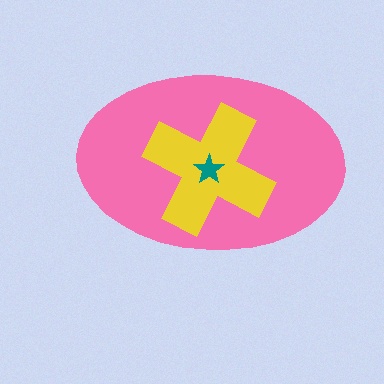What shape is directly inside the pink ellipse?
The yellow cross.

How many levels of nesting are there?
3.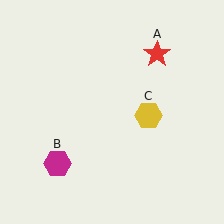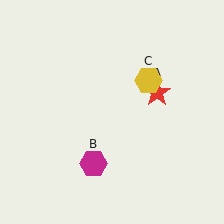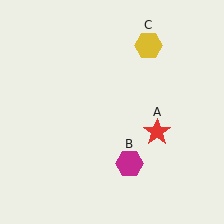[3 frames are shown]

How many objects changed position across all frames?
3 objects changed position: red star (object A), magenta hexagon (object B), yellow hexagon (object C).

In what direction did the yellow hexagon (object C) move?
The yellow hexagon (object C) moved up.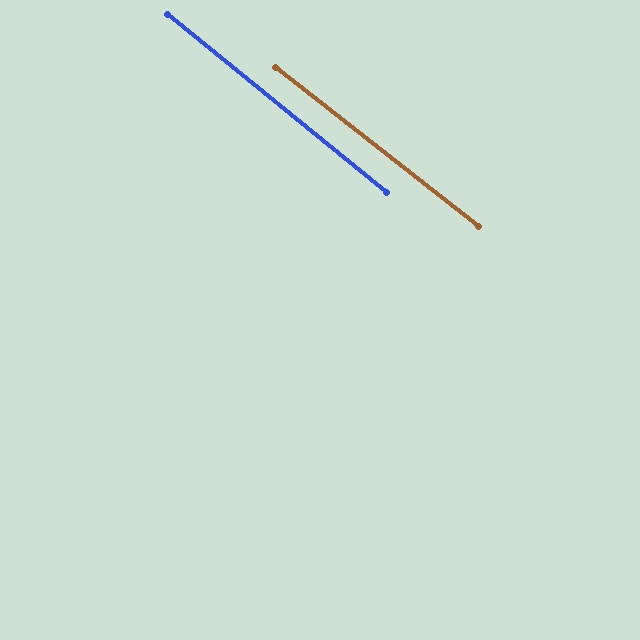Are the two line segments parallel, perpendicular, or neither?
Parallel — their directions differ by only 1.1°.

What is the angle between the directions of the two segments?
Approximately 1 degree.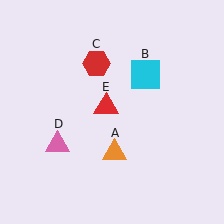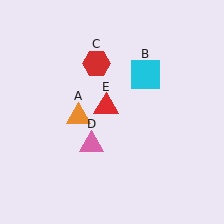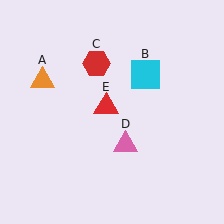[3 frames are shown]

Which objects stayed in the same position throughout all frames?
Cyan square (object B) and red hexagon (object C) and red triangle (object E) remained stationary.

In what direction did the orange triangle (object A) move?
The orange triangle (object A) moved up and to the left.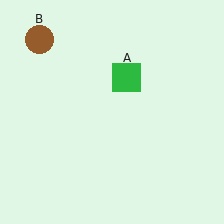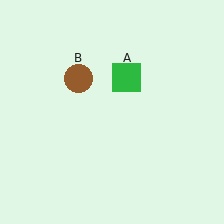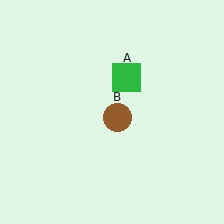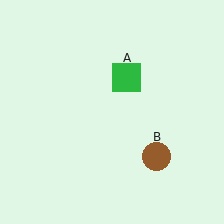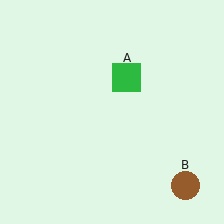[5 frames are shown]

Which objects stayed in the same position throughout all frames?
Green square (object A) remained stationary.